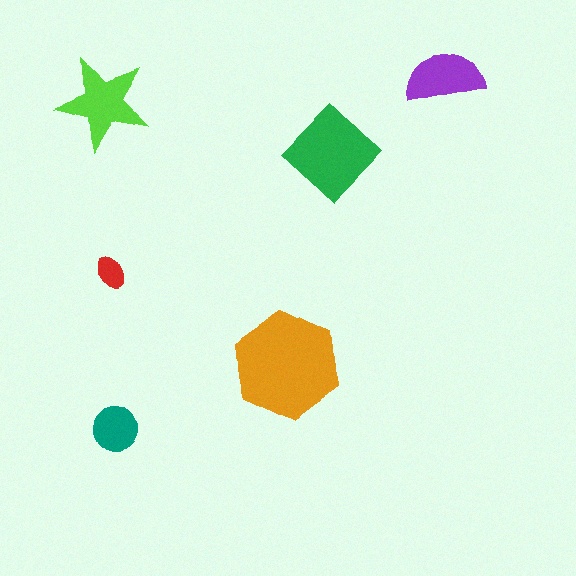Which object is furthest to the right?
The purple semicircle is rightmost.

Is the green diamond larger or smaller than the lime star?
Larger.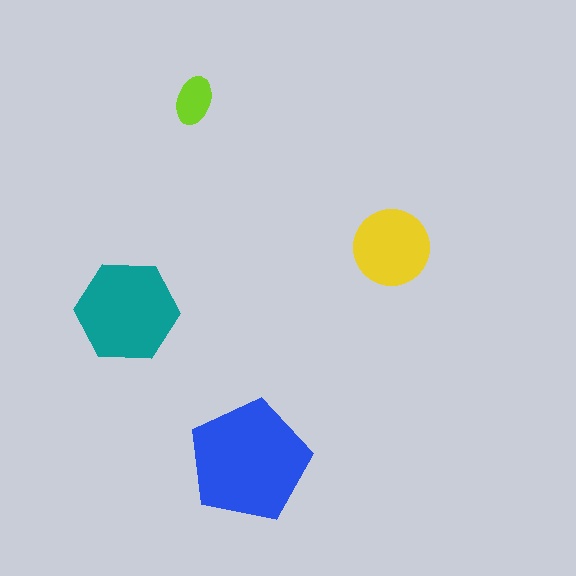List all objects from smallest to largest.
The lime ellipse, the yellow circle, the teal hexagon, the blue pentagon.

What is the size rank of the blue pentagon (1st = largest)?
1st.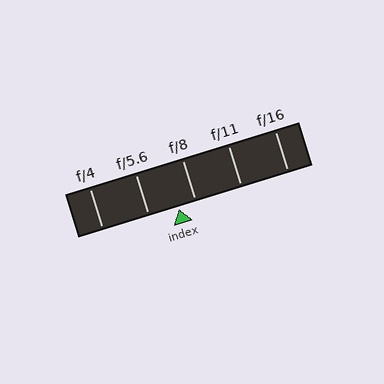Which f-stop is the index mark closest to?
The index mark is closest to f/8.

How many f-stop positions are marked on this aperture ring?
There are 5 f-stop positions marked.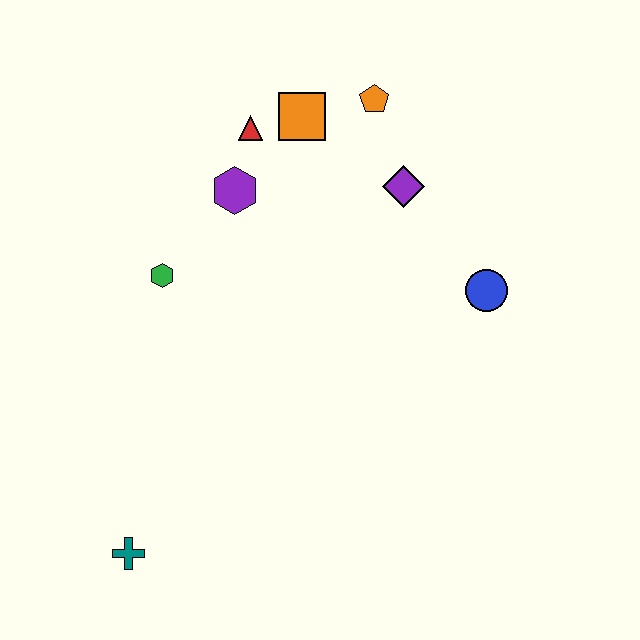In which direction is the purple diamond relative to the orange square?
The purple diamond is to the right of the orange square.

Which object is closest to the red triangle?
The orange square is closest to the red triangle.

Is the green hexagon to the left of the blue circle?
Yes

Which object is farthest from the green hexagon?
The blue circle is farthest from the green hexagon.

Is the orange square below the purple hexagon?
No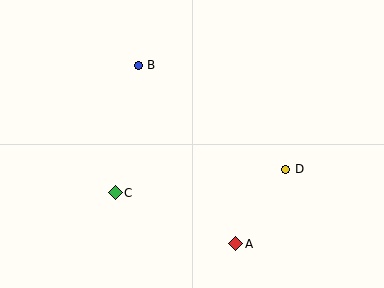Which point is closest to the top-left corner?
Point B is closest to the top-left corner.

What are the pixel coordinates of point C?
Point C is at (115, 193).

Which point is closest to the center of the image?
Point C at (115, 193) is closest to the center.